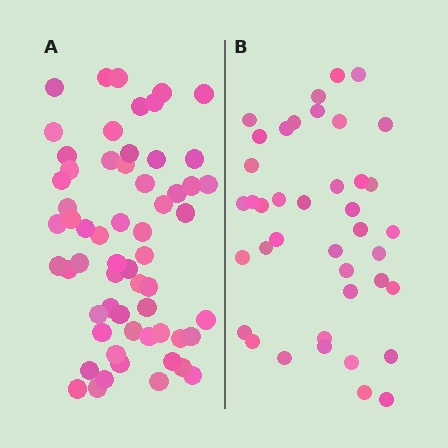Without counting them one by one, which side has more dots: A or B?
Region A (the left region) has more dots.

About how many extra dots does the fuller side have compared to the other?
Region A has approximately 20 more dots than region B.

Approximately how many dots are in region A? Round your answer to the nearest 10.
About 60 dots.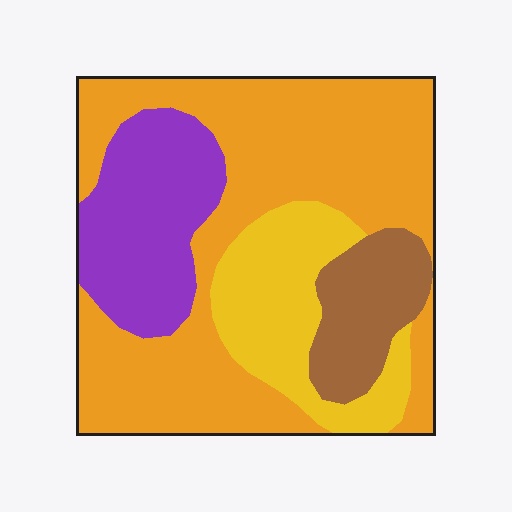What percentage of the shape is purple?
Purple covers roughly 20% of the shape.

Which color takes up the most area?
Orange, at roughly 50%.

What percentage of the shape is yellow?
Yellow takes up about one sixth (1/6) of the shape.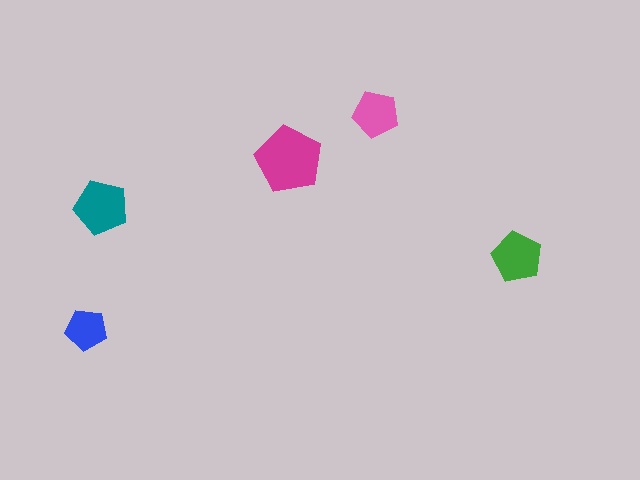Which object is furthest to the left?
The blue pentagon is leftmost.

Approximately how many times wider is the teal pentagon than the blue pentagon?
About 1.5 times wider.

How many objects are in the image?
There are 5 objects in the image.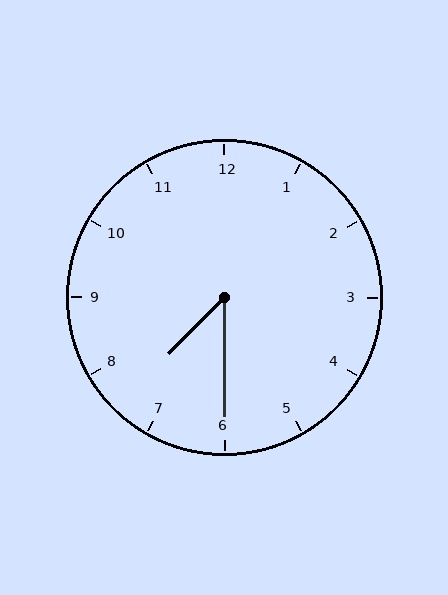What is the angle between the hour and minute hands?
Approximately 45 degrees.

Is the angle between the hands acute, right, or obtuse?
It is acute.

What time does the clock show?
7:30.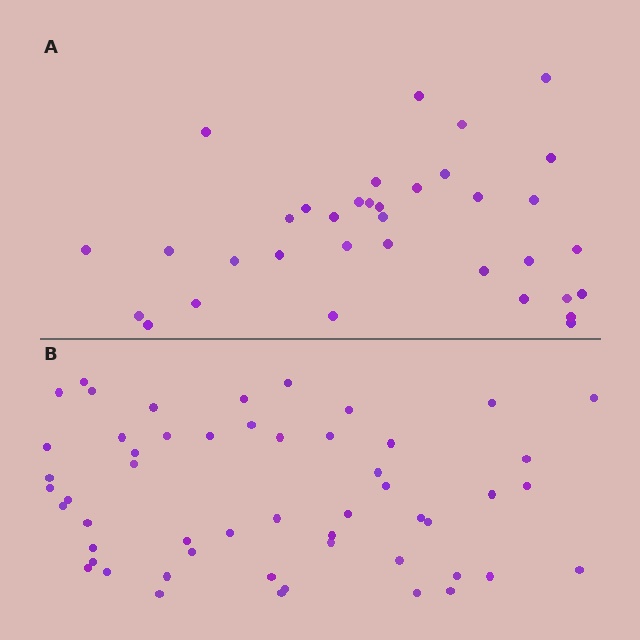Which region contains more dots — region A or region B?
Region B (the bottom region) has more dots.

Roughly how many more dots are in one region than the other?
Region B has approximately 20 more dots than region A.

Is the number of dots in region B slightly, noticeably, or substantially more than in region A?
Region B has substantially more. The ratio is roughly 1.5 to 1.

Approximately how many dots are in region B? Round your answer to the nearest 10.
About 50 dots. (The exact count is 53, which rounds to 50.)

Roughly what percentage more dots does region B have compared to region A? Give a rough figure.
About 50% more.